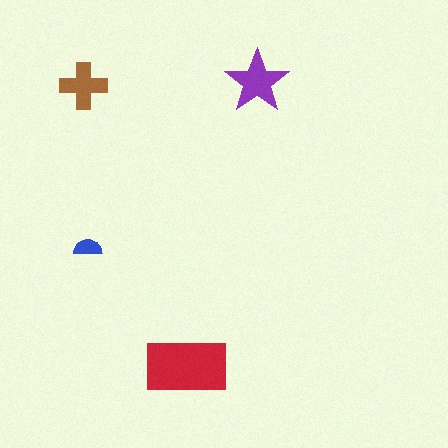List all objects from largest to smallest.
The red rectangle, the purple star, the brown cross, the blue semicircle.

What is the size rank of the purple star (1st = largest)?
2nd.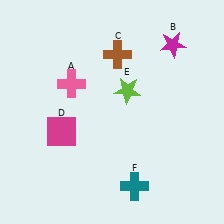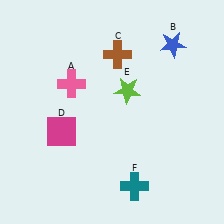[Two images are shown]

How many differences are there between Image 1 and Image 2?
There is 1 difference between the two images.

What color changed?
The star (B) changed from magenta in Image 1 to blue in Image 2.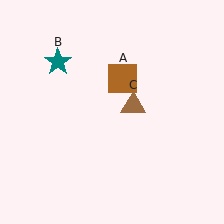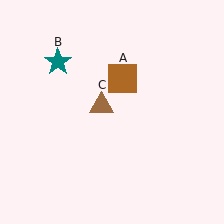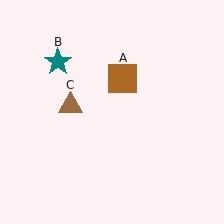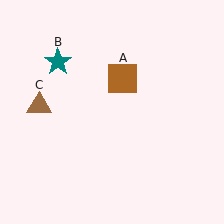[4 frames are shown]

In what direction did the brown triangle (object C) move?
The brown triangle (object C) moved left.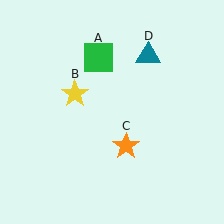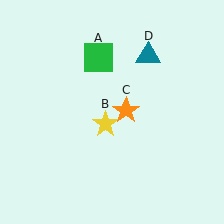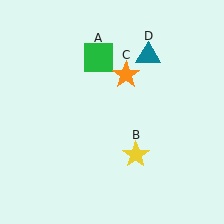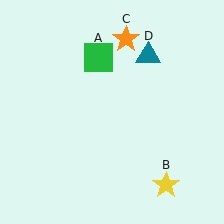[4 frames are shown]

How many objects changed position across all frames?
2 objects changed position: yellow star (object B), orange star (object C).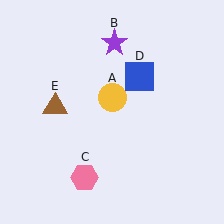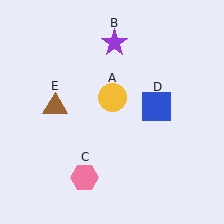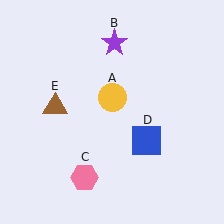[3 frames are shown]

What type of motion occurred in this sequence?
The blue square (object D) rotated clockwise around the center of the scene.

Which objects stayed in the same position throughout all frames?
Yellow circle (object A) and purple star (object B) and pink hexagon (object C) and brown triangle (object E) remained stationary.